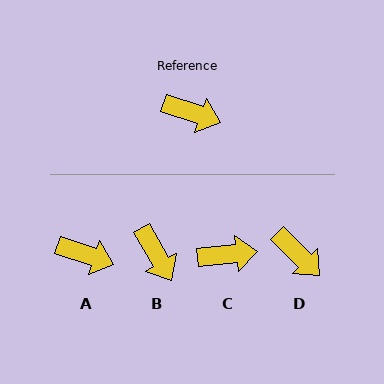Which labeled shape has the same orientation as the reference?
A.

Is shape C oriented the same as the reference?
No, it is off by about 26 degrees.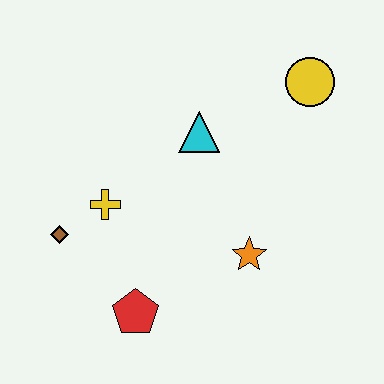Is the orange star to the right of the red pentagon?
Yes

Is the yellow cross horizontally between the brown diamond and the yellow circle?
Yes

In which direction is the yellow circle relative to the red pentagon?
The yellow circle is above the red pentagon.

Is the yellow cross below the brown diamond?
No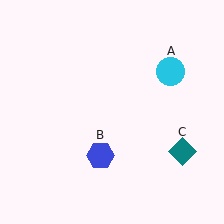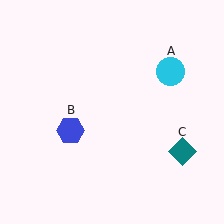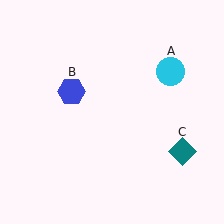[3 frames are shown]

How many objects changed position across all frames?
1 object changed position: blue hexagon (object B).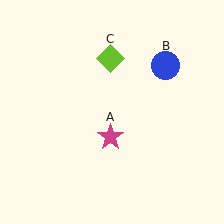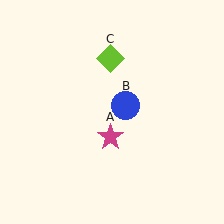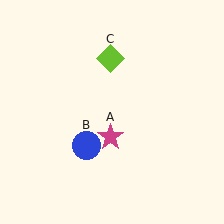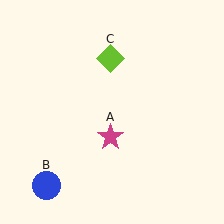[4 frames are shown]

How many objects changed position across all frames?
1 object changed position: blue circle (object B).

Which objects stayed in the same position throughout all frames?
Magenta star (object A) and lime diamond (object C) remained stationary.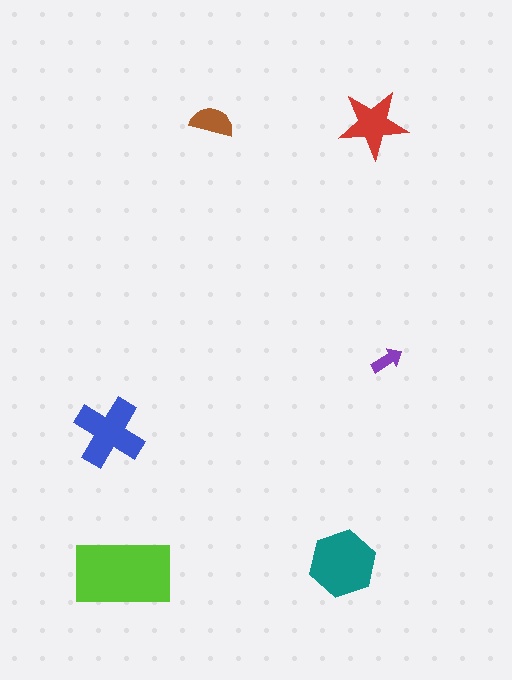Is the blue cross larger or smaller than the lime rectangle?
Smaller.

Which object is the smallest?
The purple arrow.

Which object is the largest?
The lime rectangle.